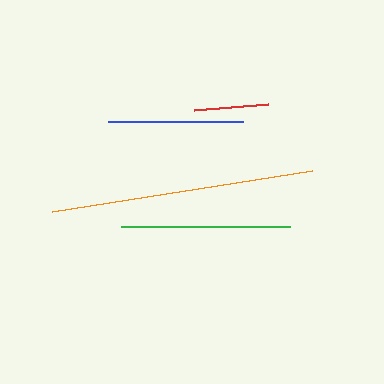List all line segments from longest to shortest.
From longest to shortest: orange, green, blue, red.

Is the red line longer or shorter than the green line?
The green line is longer than the red line.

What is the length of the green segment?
The green segment is approximately 169 pixels long.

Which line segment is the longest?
The orange line is the longest at approximately 263 pixels.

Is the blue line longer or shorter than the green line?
The green line is longer than the blue line.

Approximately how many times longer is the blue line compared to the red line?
The blue line is approximately 1.8 times the length of the red line.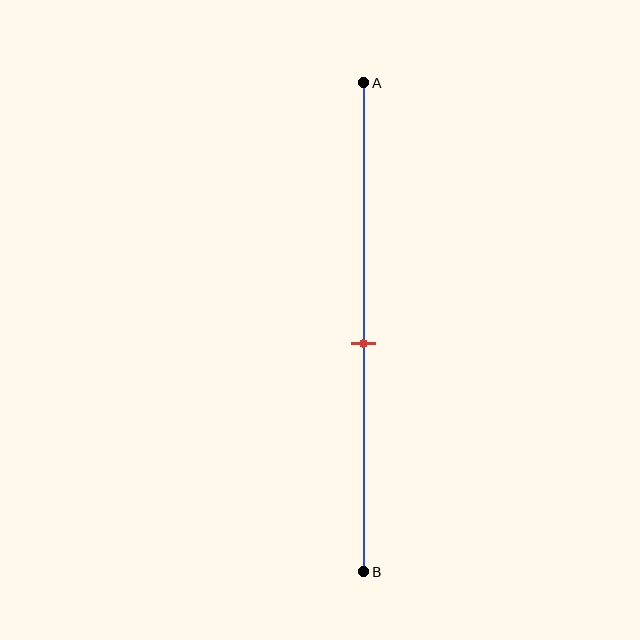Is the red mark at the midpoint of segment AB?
No, the mark is at about 55% from A, not at the 50% midpoint.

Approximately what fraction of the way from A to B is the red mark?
The red mark is approximately 55% of the way from A to B.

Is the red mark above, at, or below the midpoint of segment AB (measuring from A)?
The red mark is below the midpoint of segment AB.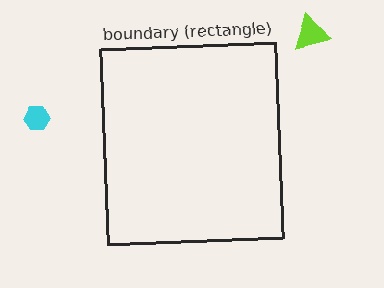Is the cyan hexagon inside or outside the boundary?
Outside.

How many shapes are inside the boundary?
0 inside, 2 outside.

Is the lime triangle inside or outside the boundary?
Outside.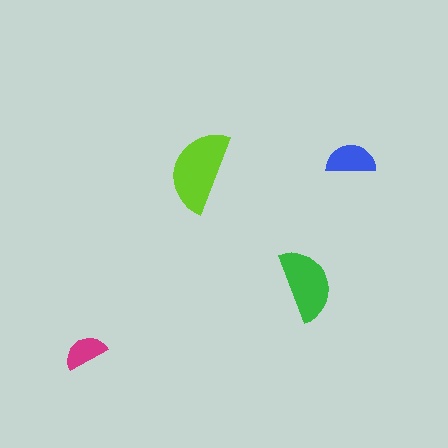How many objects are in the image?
There are 4 objects in the image.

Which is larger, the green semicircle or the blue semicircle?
The green one.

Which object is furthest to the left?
The magenta semicircle is leftmost.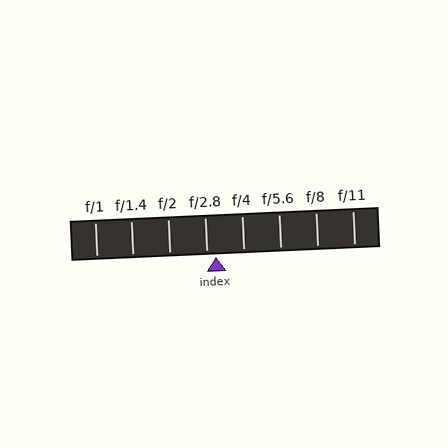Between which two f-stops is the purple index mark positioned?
The index mark is between f/2.8 and f/4.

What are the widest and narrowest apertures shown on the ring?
The widest aperture shown is f/1 and the narrowest is f/11.